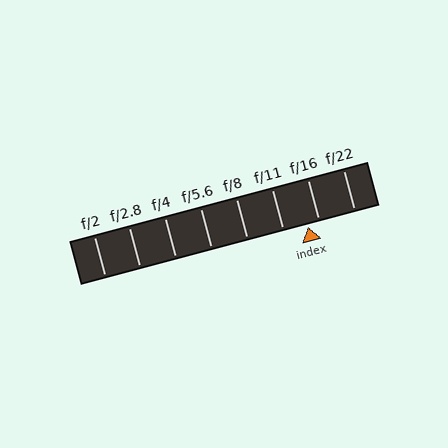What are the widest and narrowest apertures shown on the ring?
The widest aperture shown is f/2 and the narrowest is f/22.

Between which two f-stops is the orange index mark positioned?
The index mark is between f/11 and f/16.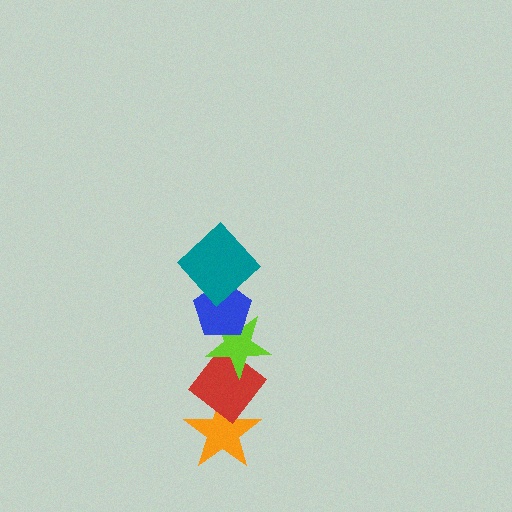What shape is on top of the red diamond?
The lime star is on top of the red diamond.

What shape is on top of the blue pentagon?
The teal diamond is on top of the blue pentagon.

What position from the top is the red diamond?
The red diamond is 4th from the top.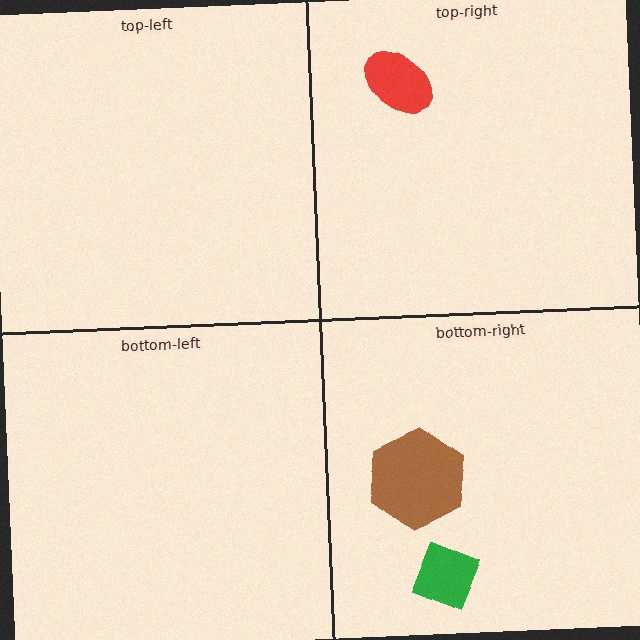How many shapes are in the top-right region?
1.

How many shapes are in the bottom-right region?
2.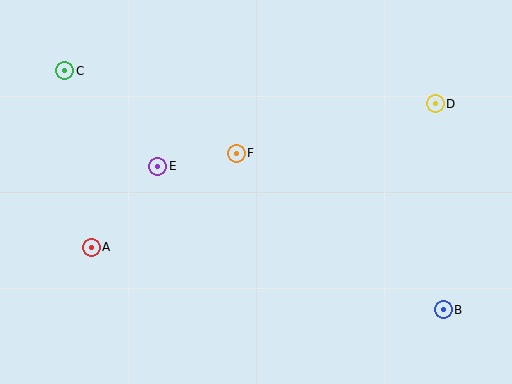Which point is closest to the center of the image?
Point F at (236, 153) is closest to the center.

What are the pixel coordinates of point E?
Point E is at (158, 166).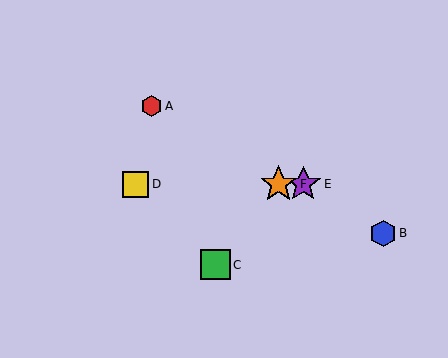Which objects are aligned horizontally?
Objects D, E, F are aligned horizontally.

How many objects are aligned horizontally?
3 objects (D, E, F) are aligned horizontally.